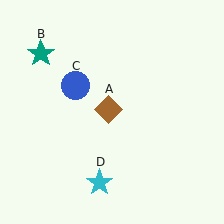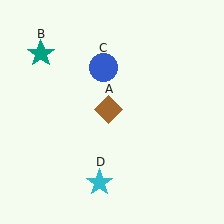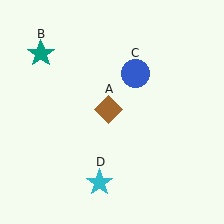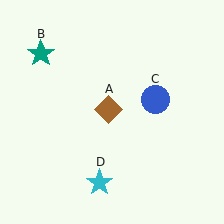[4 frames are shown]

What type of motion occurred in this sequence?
The blue circle (object C) rotated clockwise around the center of the scene.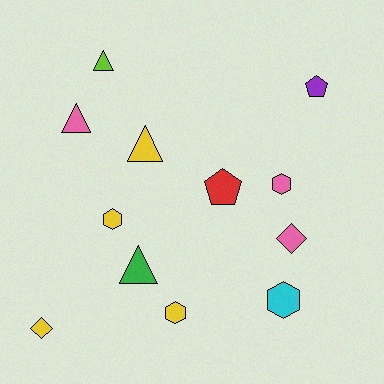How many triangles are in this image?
There are 4 triangles.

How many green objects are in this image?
There is 1 green object.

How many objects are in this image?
There are 12 objects.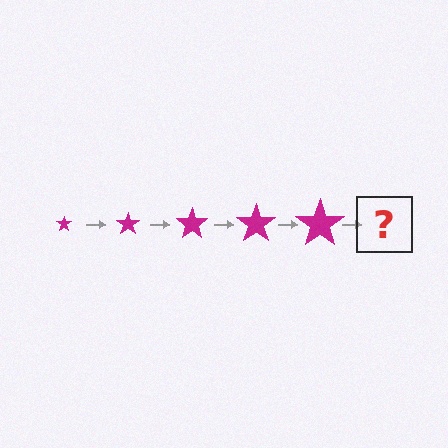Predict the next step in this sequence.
The next step is a magenta star, larger than the previous one.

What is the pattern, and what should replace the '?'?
The pattern is that the star gets progressively larger each step. The '?' should be a magenta star, larger than the previous one.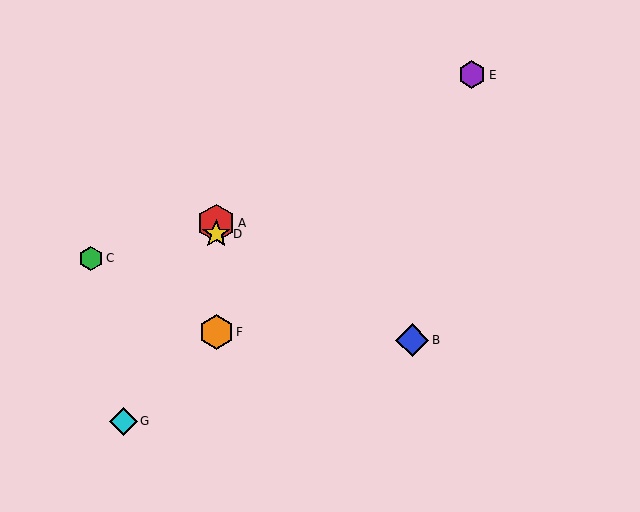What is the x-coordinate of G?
Object G is at x≈123.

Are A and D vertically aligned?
Yes, both are at x≈216.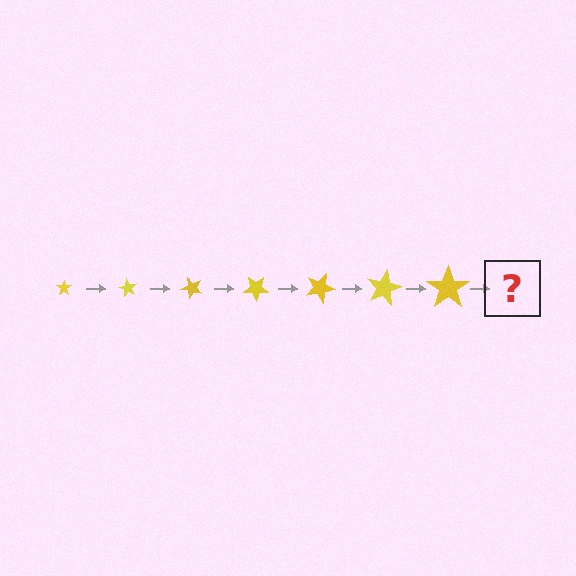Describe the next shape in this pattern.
It should be a star, larger than the previous one and rotated 420 degrees from the start.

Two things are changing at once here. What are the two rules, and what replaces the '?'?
The two rules are that the star grows larger each step and it rotates 60 degrees each step. The '?' should be a star, larger than the previous one and rotated 420 degrees from the start.